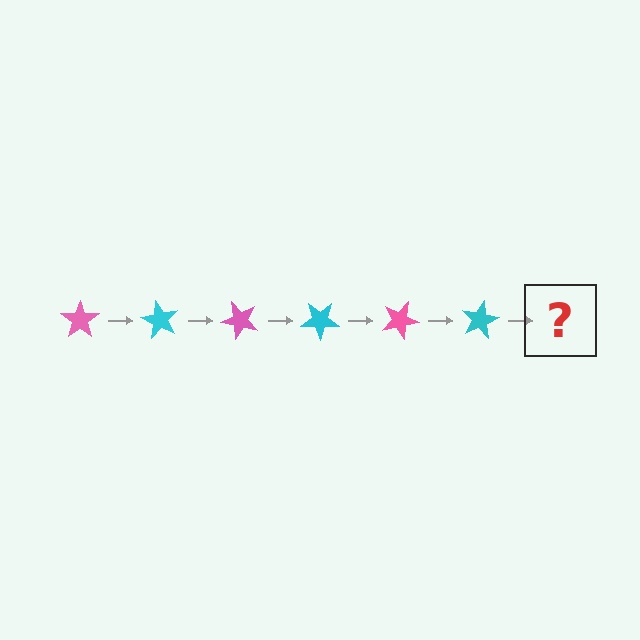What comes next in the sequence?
The next element should be a pink star, rotated 360 degrees from the start.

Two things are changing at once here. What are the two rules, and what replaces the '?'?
The two rules are that it rotates 60 degrees each step and the color cycles through pink and cyan. The '?' should be a pink star, rotated 360 degrees from the start.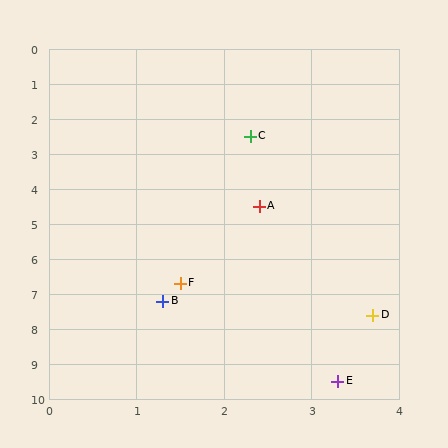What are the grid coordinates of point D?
Point D is at approximately (3.7, 7.6).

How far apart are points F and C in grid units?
Points F and C are about 4.3 grid units apart.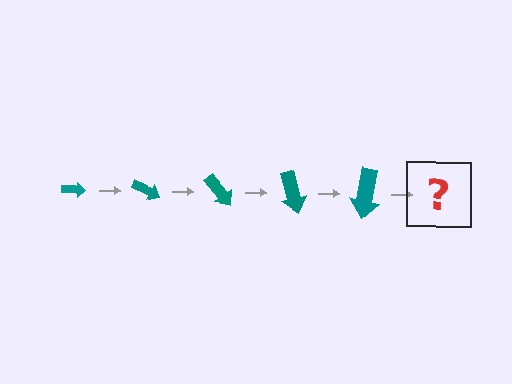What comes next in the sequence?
The next element should be an arrow, larger than the previous one and rotated 125 degrees from the start.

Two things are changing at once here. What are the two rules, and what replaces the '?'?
The two rules are that the arrow grows larger each step and it rotates 25 degrees each step. The '?' should be an arrow, larger than the previous one and rotated 125 degrees from the start.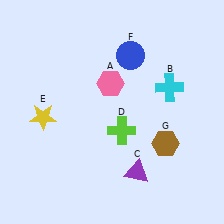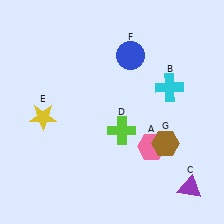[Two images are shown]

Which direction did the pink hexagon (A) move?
The pink hexagon (A) moved down.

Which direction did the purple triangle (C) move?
The purple triangle (C) moved right.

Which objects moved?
The objects that moved are: the pink hexagon (A), the purple triangle (C).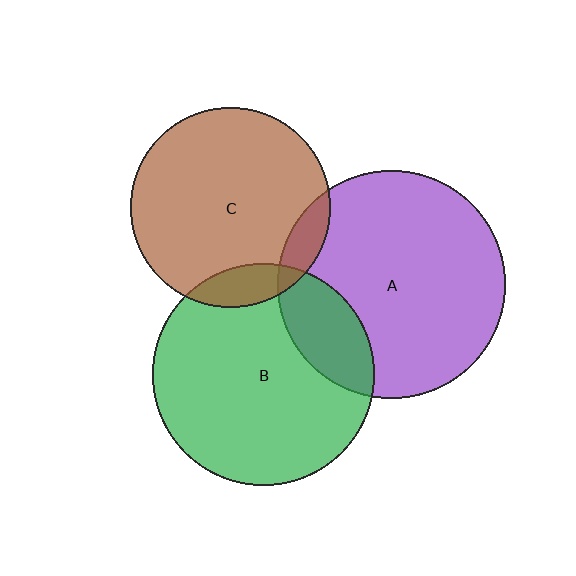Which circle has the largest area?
Circle A (purple).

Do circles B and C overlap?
Yes.